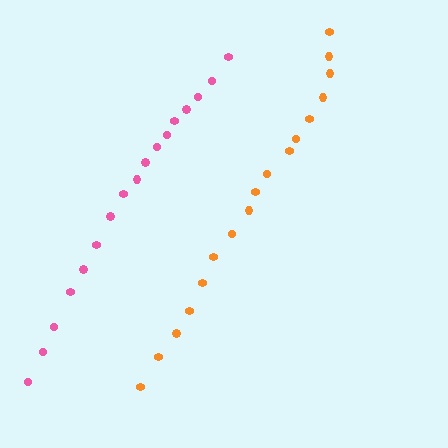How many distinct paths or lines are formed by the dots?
There are 2 distinct paths.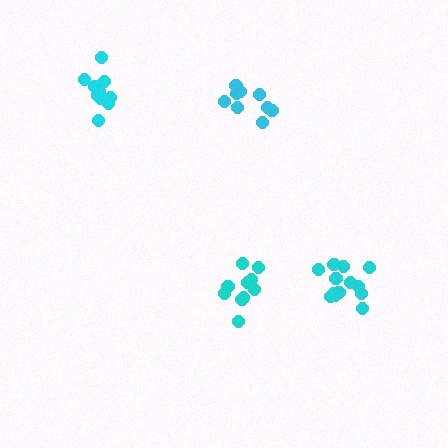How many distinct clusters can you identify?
There are 4 distinct clusters.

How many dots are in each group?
Group 1: 12 dots, Group 2: 13 dots, Group 3: 9 dots, Group 4: 11 dots (45 total).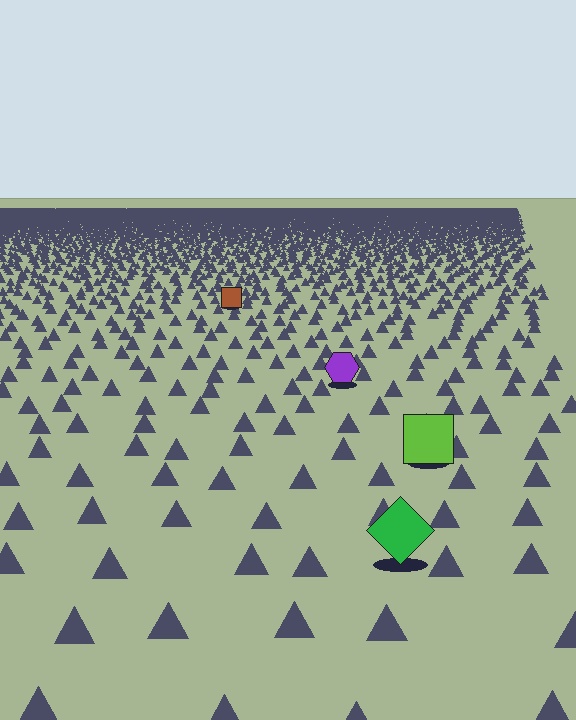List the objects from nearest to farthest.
From nearest to farthest: the green diamond, the lime square, the purple hexagon, the brown square.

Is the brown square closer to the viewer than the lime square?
No. The lime square is closer — you can tell from the texture gradient: the ground texture is coarser near it.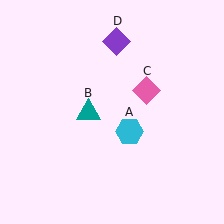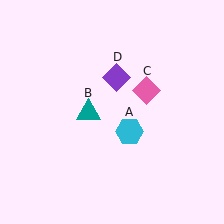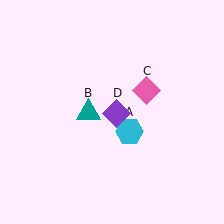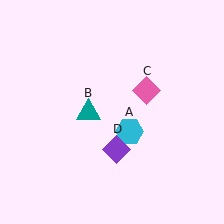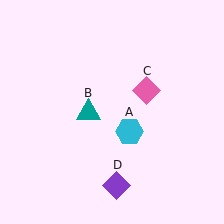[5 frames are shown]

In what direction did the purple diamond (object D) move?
The purple diamond (object D) moved down.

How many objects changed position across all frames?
1 object changed position: purple diamond (object D).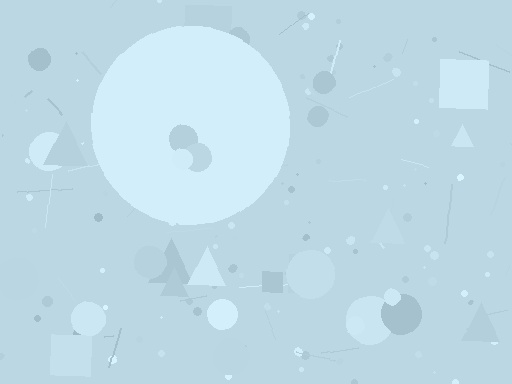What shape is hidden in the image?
A circle is hidden in the image.